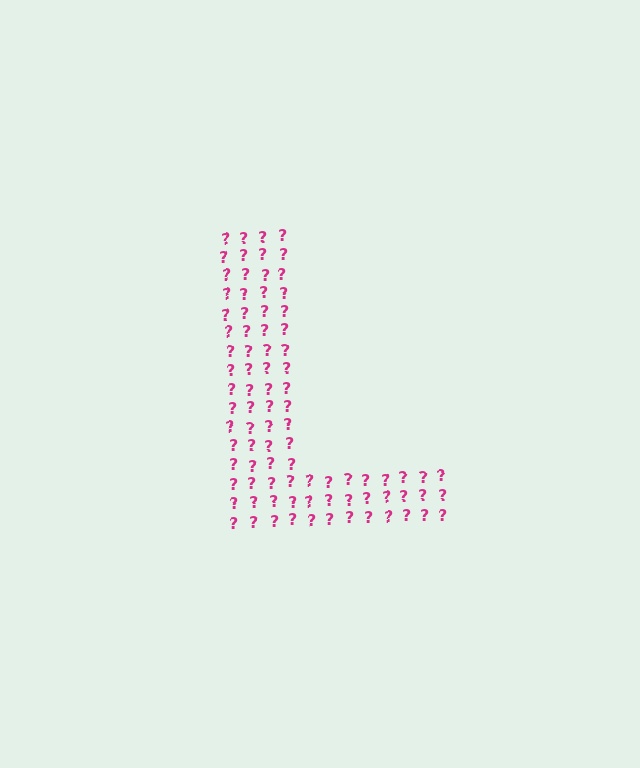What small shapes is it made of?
It is made of small question marks.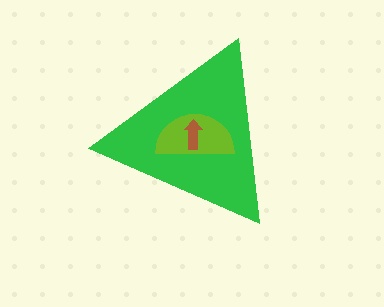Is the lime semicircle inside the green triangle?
Yes.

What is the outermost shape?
The green triangle.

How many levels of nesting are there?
3.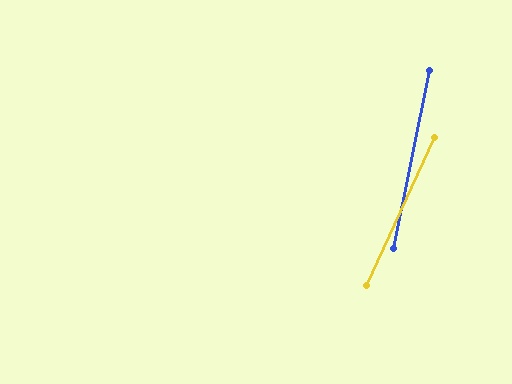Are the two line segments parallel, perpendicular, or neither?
Neither parallel nor perpendicular — they differ by about 13°.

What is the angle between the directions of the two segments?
Approximately 13 degrees.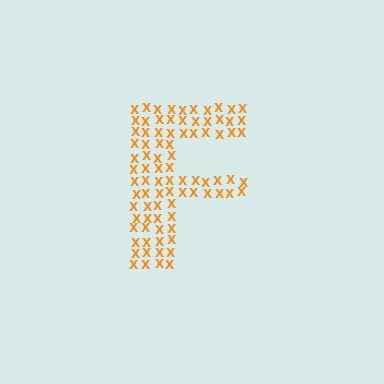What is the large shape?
The large shape is the letter F.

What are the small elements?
The small elements are letter X's.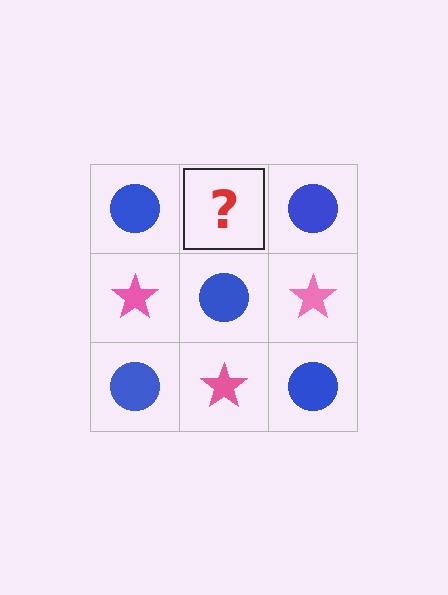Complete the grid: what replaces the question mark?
The question mark should be replaced with a pink star.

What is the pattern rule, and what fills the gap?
The rule is that it alternates blue circle and pink star in a checkerboard pattern. The gap should be filled with a pink star.